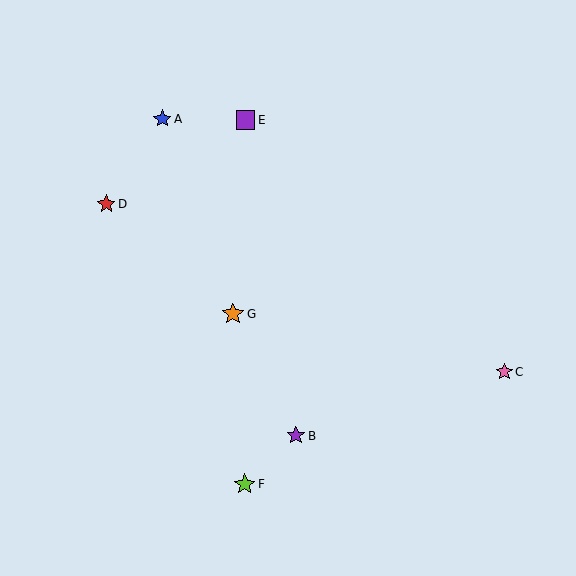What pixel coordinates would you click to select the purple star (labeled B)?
Click at (296, 436) to select the purple star B.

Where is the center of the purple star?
The center of the purple star is at (296, 436).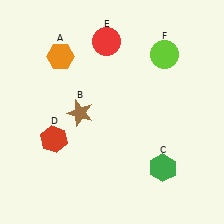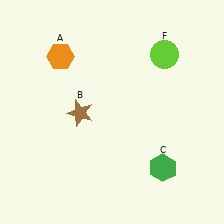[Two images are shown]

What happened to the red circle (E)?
The red circle (E) was removed in Image 2. It was in the top-left area of Image 1.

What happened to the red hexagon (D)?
The red hexagon (D) was removed in Image 2. It was in the bottom-left area of Image 1.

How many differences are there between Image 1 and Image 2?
There are 2 differences between the two images.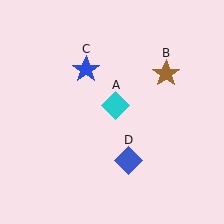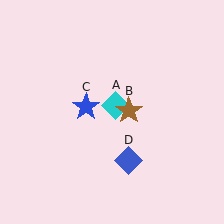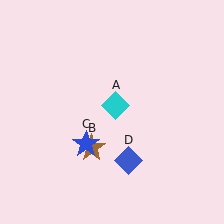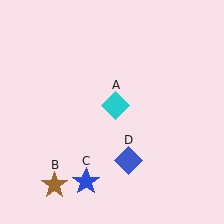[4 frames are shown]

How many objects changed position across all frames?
2 objects changed position: brown star (object B), blue star (object C).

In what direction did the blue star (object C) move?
The blue star (object C) moved down.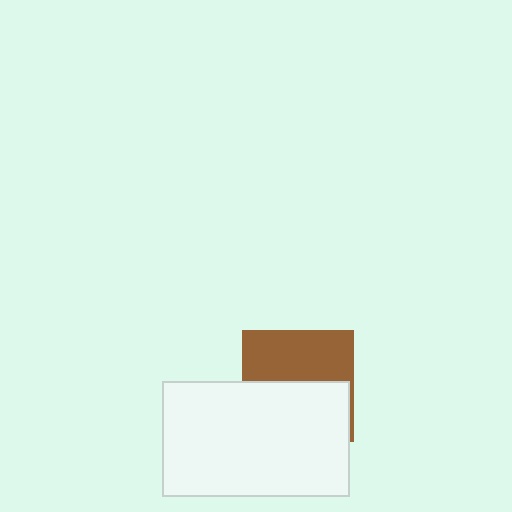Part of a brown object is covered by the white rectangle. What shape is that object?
It is a square.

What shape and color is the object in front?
The object in front is a white rectangle.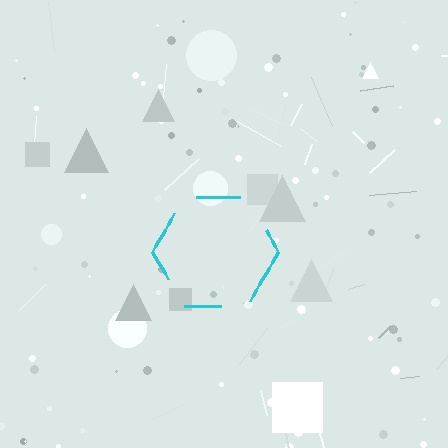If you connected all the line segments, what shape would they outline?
They would outline a hexagon.